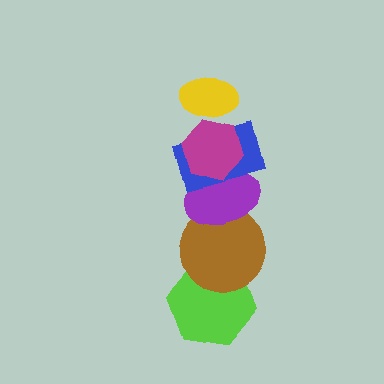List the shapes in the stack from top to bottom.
From top to bottom: the yellow ellipse, the magenta hexagon, the blue rectangle, the purple ellipse, the brown circle, the lime hexagon.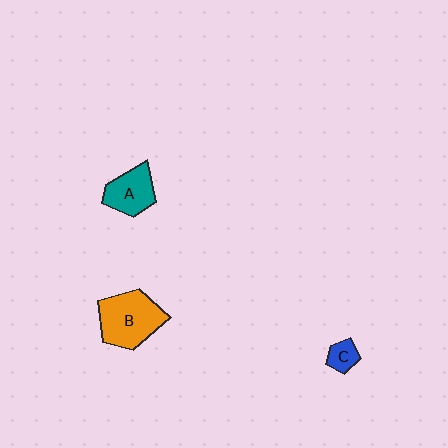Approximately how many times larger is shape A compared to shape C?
Approximately 2.4 times.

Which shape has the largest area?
Shape B (orange).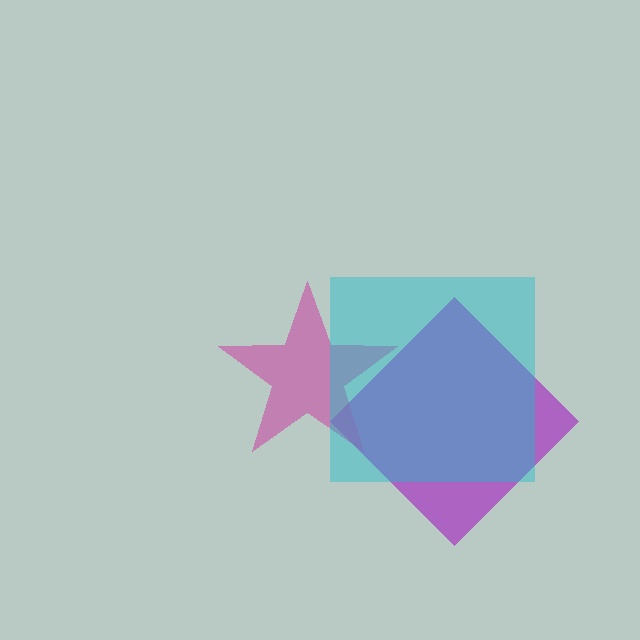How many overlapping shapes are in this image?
There are 3 overlapping shapes in the image.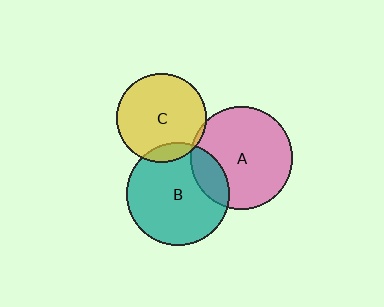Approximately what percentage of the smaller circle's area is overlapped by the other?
Approximately 5%.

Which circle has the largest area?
Circle B (teal).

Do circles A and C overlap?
Yes.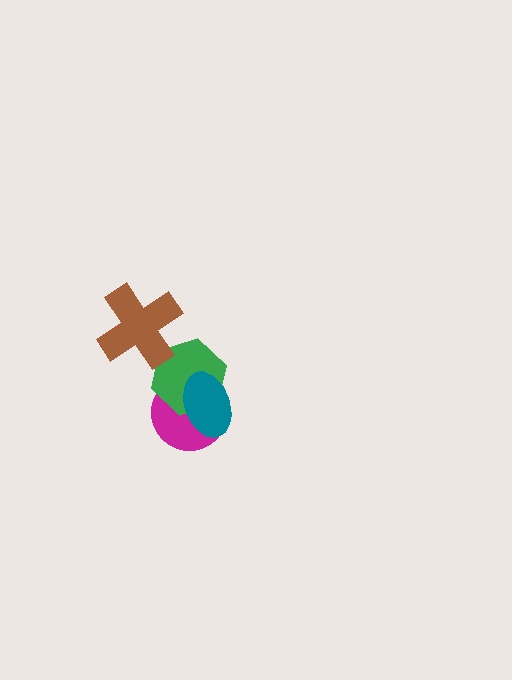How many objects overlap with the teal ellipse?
2 objects overlap with the teal ellipse.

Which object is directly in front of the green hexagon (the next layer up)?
The teal ellipse is directly in front of the green hexagon.